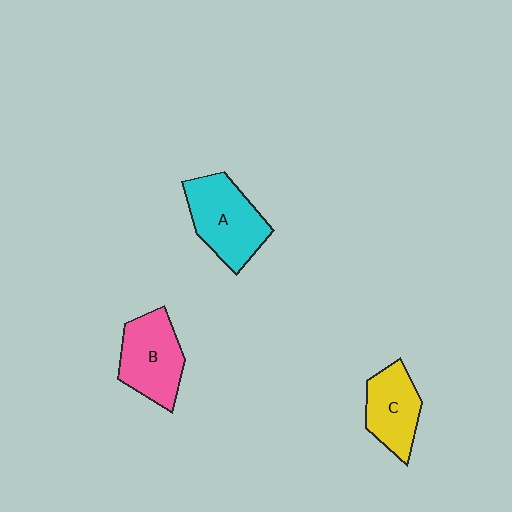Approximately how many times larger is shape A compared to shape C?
Approximately 1.3 times.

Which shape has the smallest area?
Shape C (yellow).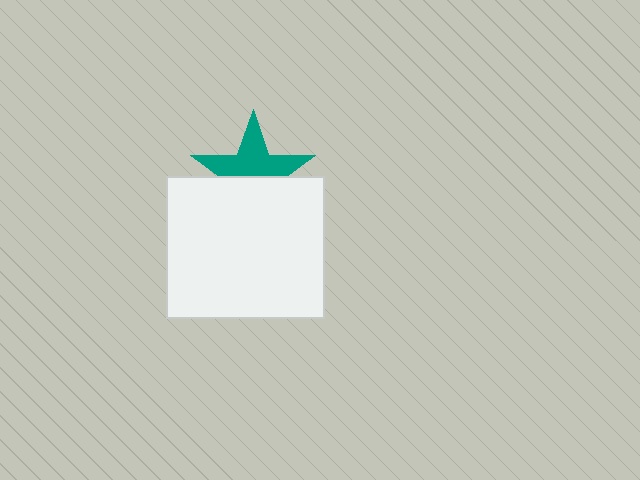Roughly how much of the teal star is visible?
About half of it is visible (roughly 54%).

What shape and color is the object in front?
The object in front is a white rectangle.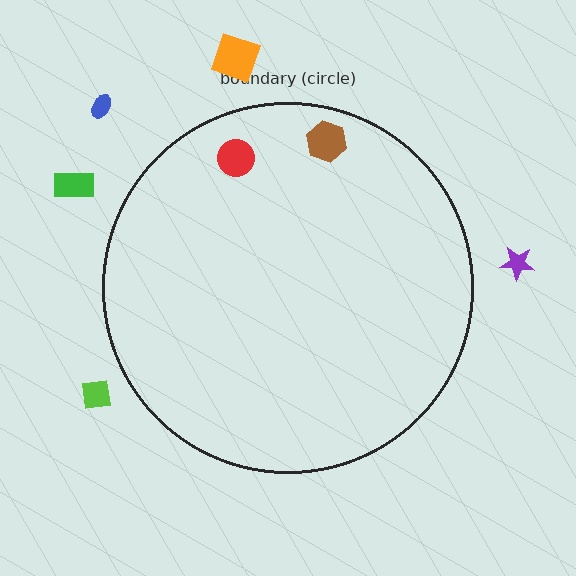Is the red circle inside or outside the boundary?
Inside.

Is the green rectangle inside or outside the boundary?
Outside.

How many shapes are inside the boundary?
2 inside, 5 outside.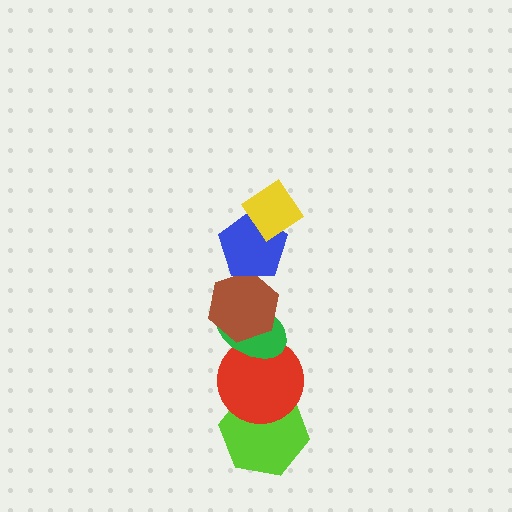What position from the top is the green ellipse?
The green ellipse is 4th from the top.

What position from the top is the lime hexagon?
The lime hexagon is 6th from the top.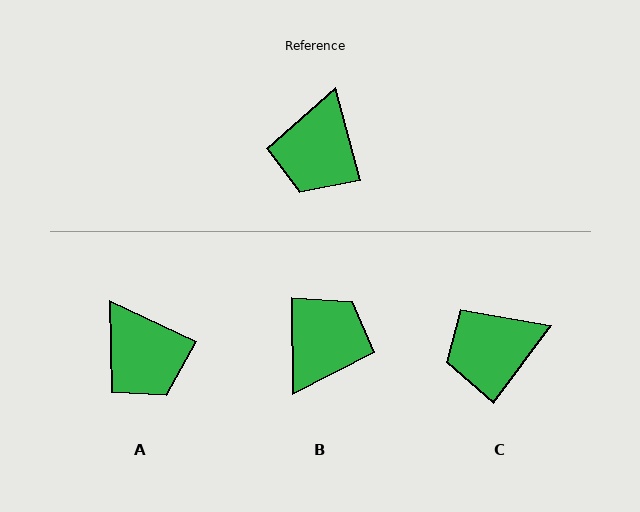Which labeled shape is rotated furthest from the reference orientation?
B, about 166 degrees away.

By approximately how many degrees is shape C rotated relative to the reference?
Approximately 52 degrees clockwise.